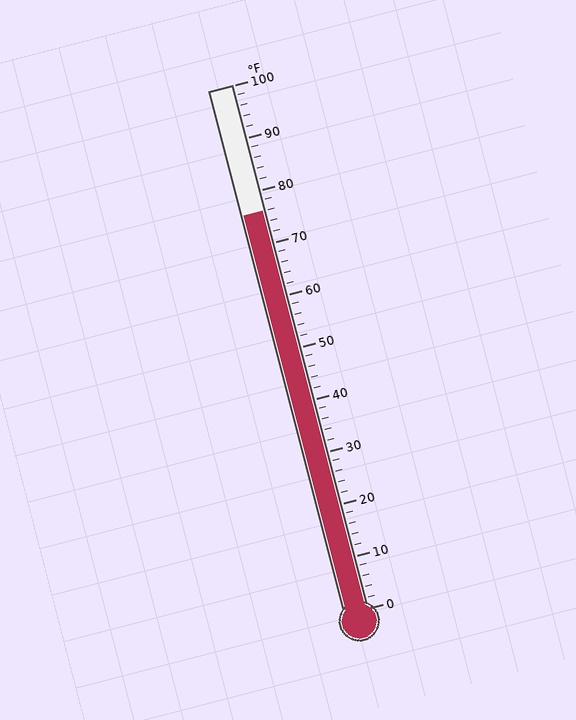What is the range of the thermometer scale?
The thermometer scale ranges from 0°F to 100°F.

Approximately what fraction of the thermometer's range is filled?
The thermometer is filled to approximately 75% of its range.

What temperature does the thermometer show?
The thermometer shows approximately 76°F.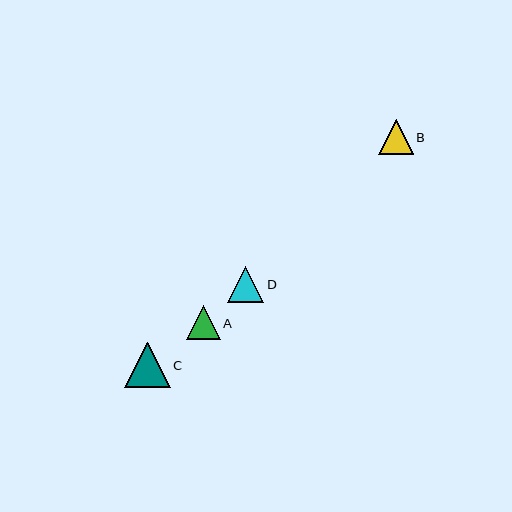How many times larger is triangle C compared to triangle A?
Triangle C is approximately 1.3 times the size of triangle A.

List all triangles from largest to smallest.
From largest to smallest: C, D, B, A.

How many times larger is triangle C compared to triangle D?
Triangle C is approximately 1.3 times the size of triangle D.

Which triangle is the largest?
Triangle C is the largest with a size of approximately 45 pixels.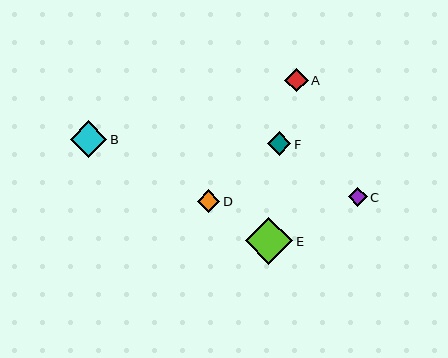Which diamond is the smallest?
Diamond C is the smallest with a size of approximately 19 pixels.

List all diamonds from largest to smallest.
From largest to smallest: E, B, F, A, D, C.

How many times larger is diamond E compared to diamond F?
Diamond E is approximately 2.0 times the size of diamond F.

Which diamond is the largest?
Diamond E is the largest with a size of approximately 47 pixels.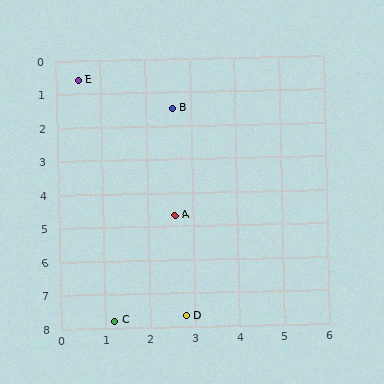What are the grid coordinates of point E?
Point E is at approximately (0.5, 0.6).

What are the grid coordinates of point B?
Point B is at approximately (2.6, 1.5).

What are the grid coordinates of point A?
Point A is at approximately (2.6, 4.7).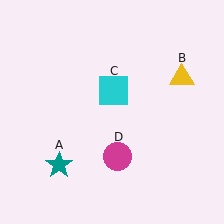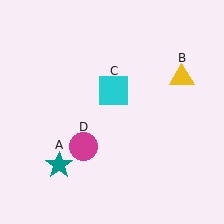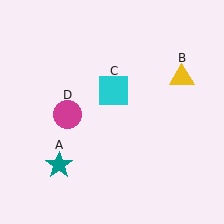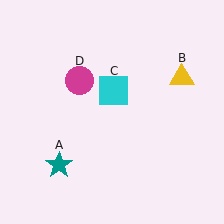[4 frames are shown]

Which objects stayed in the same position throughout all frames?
Teal star (object A) and yellow triangle (object B) and cyan square (object C) remained stationary.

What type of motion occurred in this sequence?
The magenta circle (object D) rotated clockwise around the center of the scene.